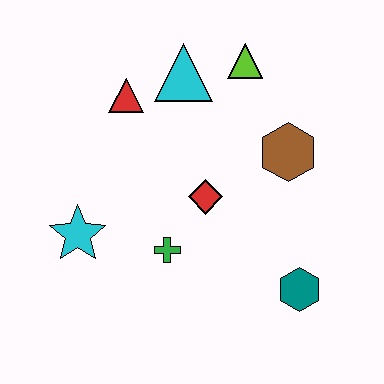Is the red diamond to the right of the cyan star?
Yes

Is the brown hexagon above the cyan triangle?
No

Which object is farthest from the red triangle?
The teal hexagon is farthest from the red triangle.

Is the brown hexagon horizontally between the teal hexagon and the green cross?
Yes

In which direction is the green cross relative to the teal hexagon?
The green cross is to the left of the teal hexagon.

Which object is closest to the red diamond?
The green cross is closest to the red diamond.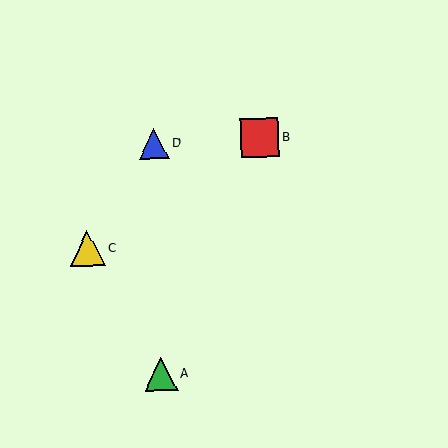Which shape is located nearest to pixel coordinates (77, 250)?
The yellow triangle (labeled C) at (87, 248) is nearest to that location.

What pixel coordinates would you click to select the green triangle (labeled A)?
Click at (161, 374) to select the green triangle A.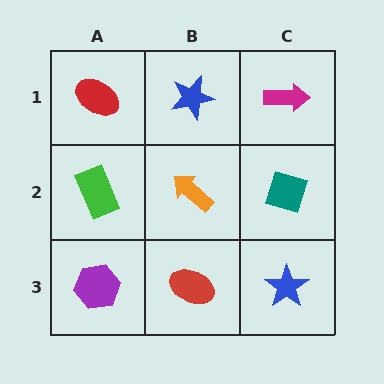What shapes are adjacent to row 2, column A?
A red ellipse (row 1, column A), a purple hexagon (row 3, column A), an orange arrow (row 2, column B).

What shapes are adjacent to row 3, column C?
A teal diamond (row 2, column C), a red ellipse (row 3, column B).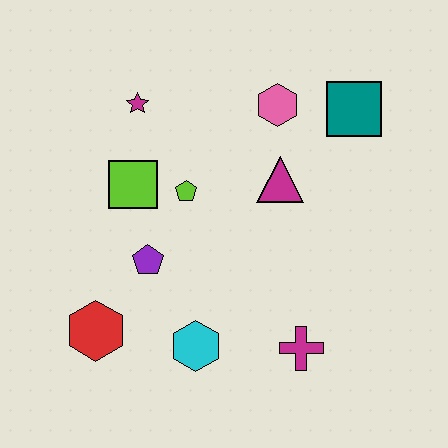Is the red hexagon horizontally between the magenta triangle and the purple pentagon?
No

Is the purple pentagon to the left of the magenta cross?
Yes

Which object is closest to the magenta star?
The lime square is closest to the magenta star.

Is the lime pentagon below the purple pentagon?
No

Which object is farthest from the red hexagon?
The teal square is farthest from the red hexagon.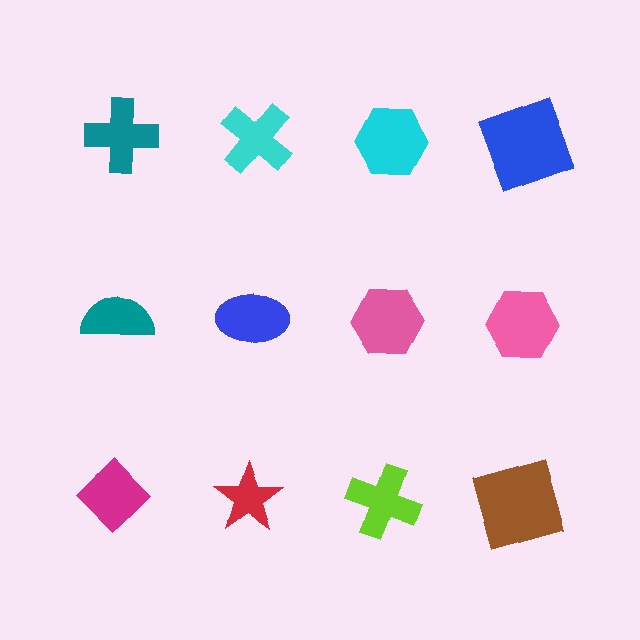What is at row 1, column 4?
A blue square.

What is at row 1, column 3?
A cyan hexagon.